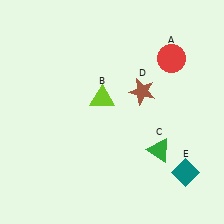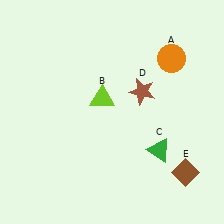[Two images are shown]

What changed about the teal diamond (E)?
In Image 1, E is teal. In Image 2, it changed to brown.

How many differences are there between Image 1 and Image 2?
There are 2 differences between the two images.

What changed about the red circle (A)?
In Image 1, A is red. In Image 2, it changed to orange.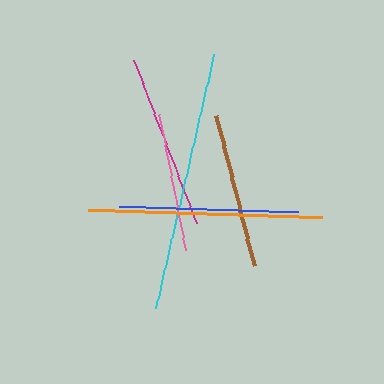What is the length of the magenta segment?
The magenta segment is approximately 175 pixels long.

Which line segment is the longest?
The cyan line is the longest at approximately 261 pixels.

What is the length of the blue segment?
The blue segment is approximately 179 pixels long.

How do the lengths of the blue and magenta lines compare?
The blue and magenta lines are approximately the same length.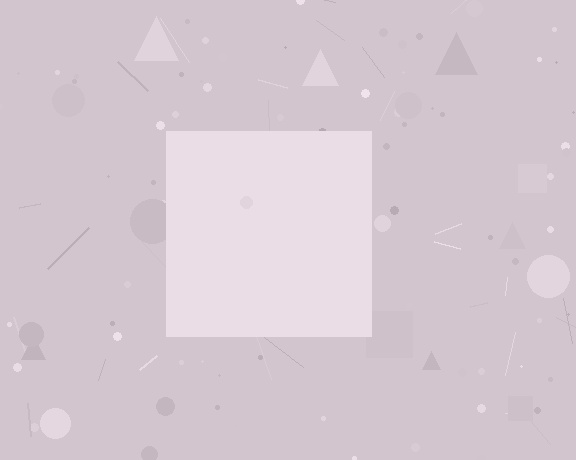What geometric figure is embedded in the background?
A square is embedded in the background.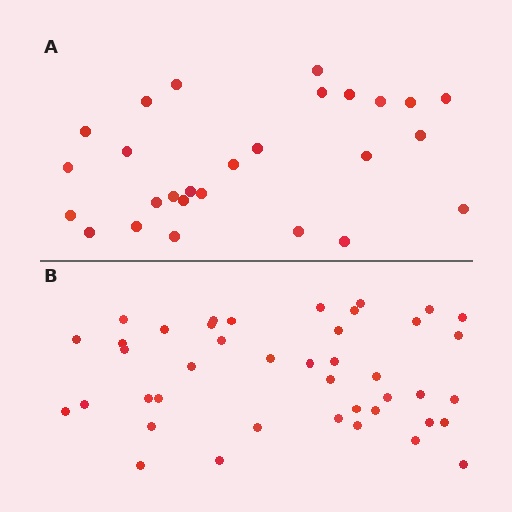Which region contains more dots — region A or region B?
Region B (the bottom region) has more dots.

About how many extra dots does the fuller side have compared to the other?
Region B has approximately 15 more dots than region A.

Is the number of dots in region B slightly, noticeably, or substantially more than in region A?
Region B has substantially more. The ratio is roughly 1.6 to 1.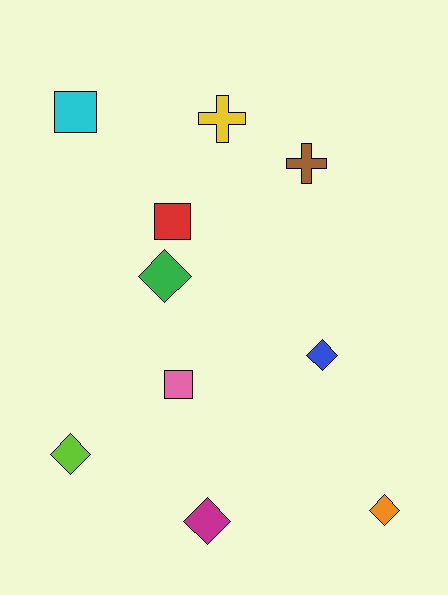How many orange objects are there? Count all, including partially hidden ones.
There is 1 orange object.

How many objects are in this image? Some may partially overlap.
There are 10 objects.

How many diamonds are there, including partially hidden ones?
There are 5 diamonds.